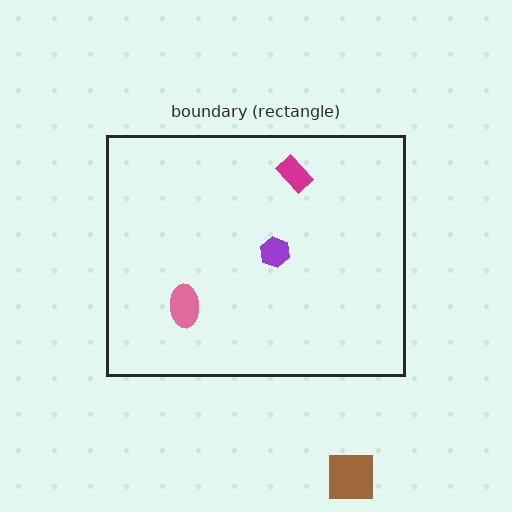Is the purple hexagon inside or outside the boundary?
Inside.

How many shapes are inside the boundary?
3 inside, 1 outside.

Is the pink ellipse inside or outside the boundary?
Inside.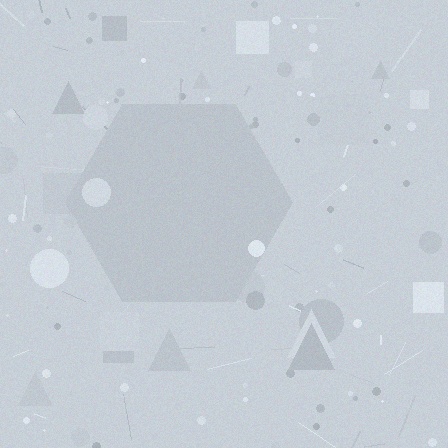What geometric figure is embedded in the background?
A hexagon is embedded in the background.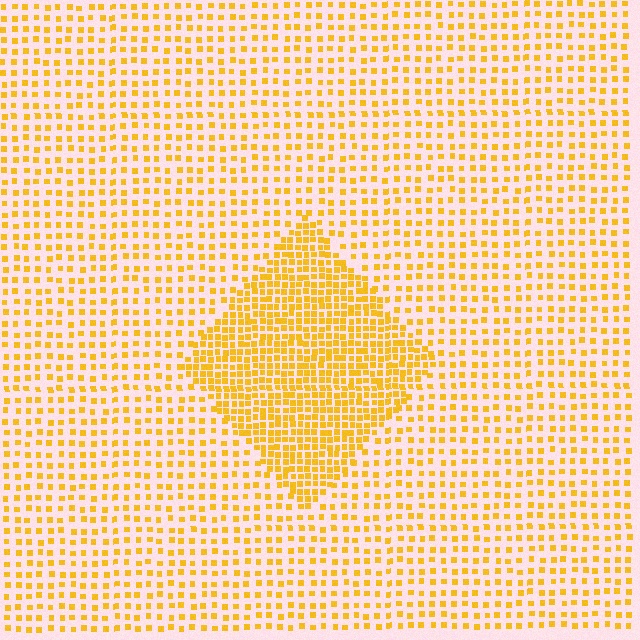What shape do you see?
I see a diamond.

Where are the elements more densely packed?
The elements are more densely packed inside the diamond boundary.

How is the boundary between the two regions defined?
The boundary is defined by a change in element density (approximately 2.2x ratio). All elements are the same color, size, and shape.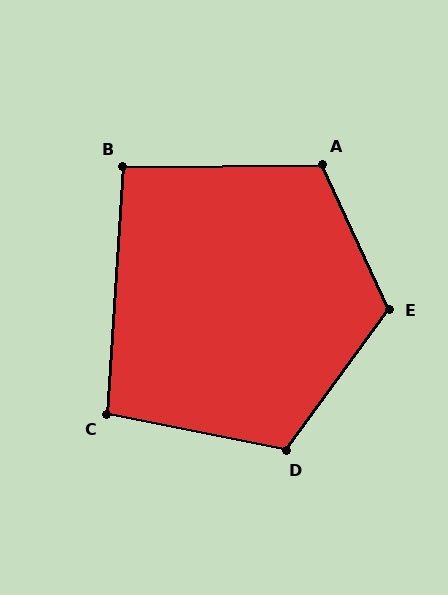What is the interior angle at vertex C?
Approximately 98 degrees (obtuse).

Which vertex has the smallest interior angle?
B, at approximately 94 degrees.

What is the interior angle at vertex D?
Approximately 114 degrees (obtuse).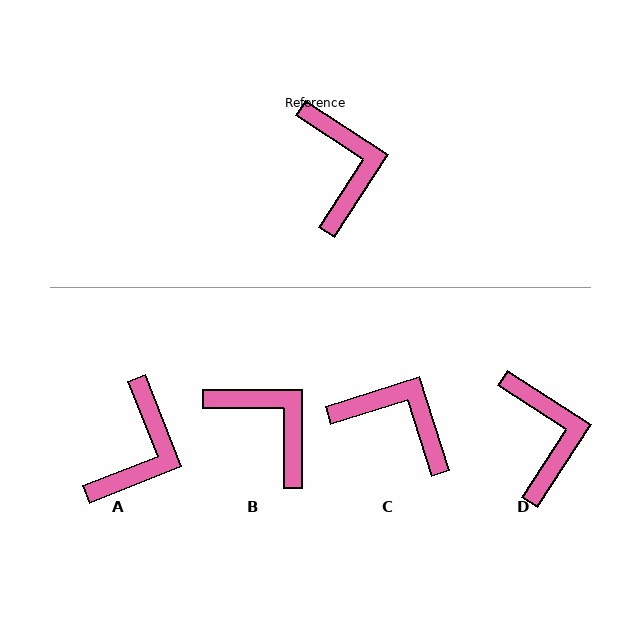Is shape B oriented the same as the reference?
No, it is off by about 33 degrees.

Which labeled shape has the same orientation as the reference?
D.